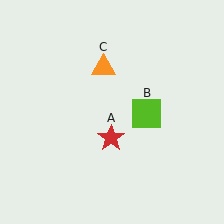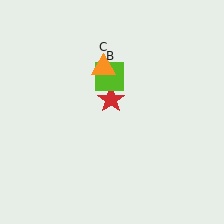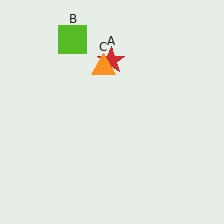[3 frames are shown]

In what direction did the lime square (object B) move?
The lime square (object B) moved up and to the left.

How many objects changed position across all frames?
2 objects changed position: red star (object A), lime square (object B).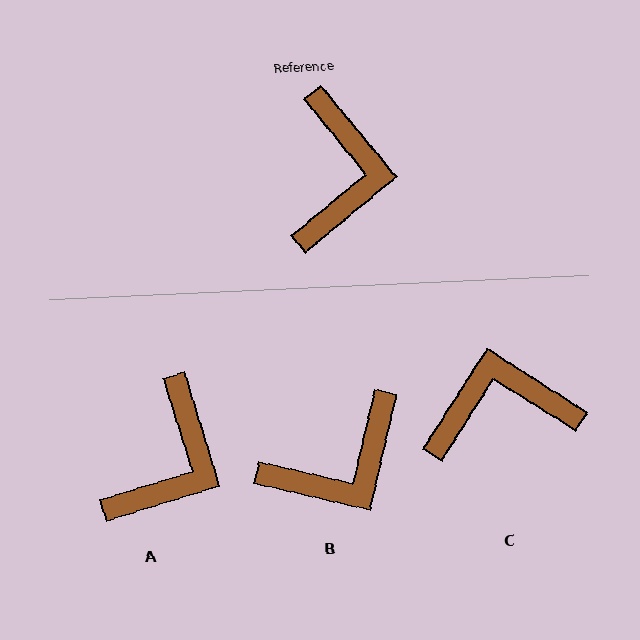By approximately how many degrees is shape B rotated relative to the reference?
Approximately 53 degrees clockwise.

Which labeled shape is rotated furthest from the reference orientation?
C, about 108 degrees away.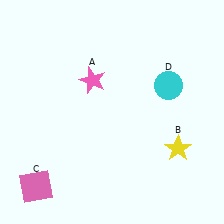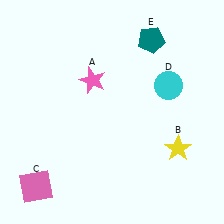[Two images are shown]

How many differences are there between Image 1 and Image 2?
There is 1 difference between the two images.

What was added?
A teal pentagon (E) was added in Image 2.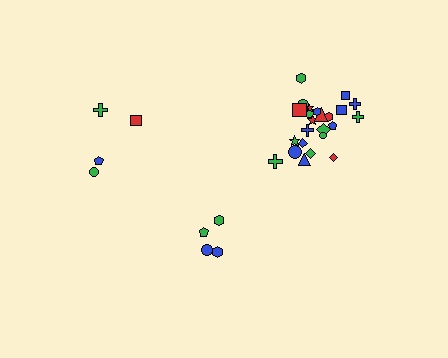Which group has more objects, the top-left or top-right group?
The top-right group.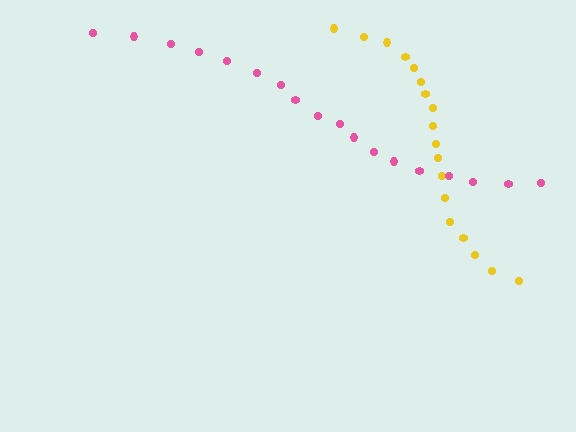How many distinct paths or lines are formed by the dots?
There are 2 distinct paths.